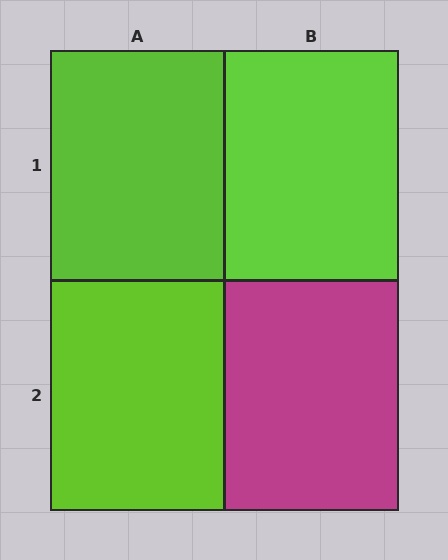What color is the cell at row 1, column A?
Lime.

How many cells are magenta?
1 cell is magenta.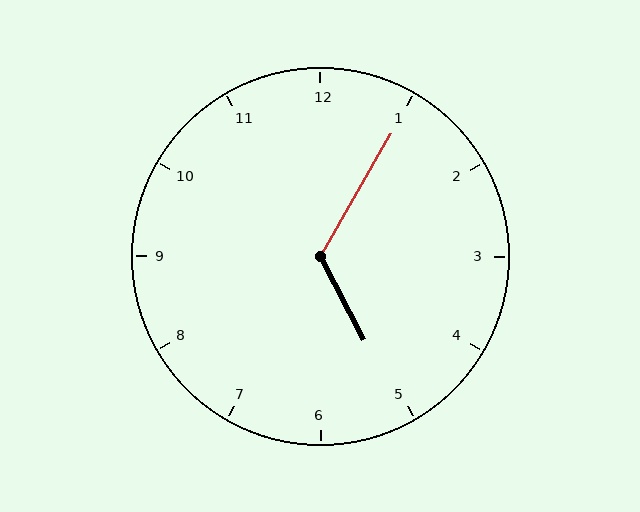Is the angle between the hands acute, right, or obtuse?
It is obtuse.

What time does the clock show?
5:05.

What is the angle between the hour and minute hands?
Approximately 122 degrees.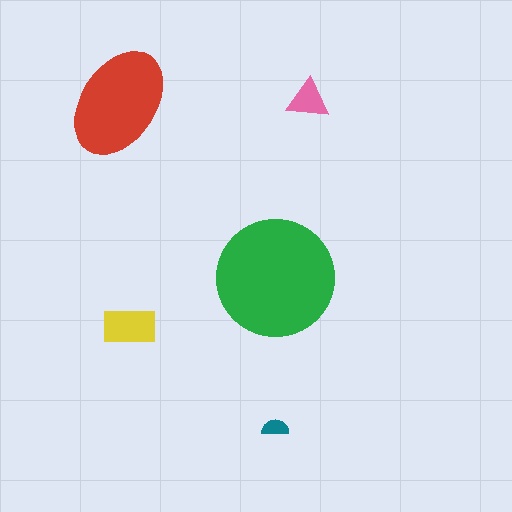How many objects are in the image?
There are 5 objects in the image.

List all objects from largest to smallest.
The green circle, the red ellipse, the yellow rectangle, the pink triangle, the teal semicircle.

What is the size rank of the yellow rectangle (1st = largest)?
3rd.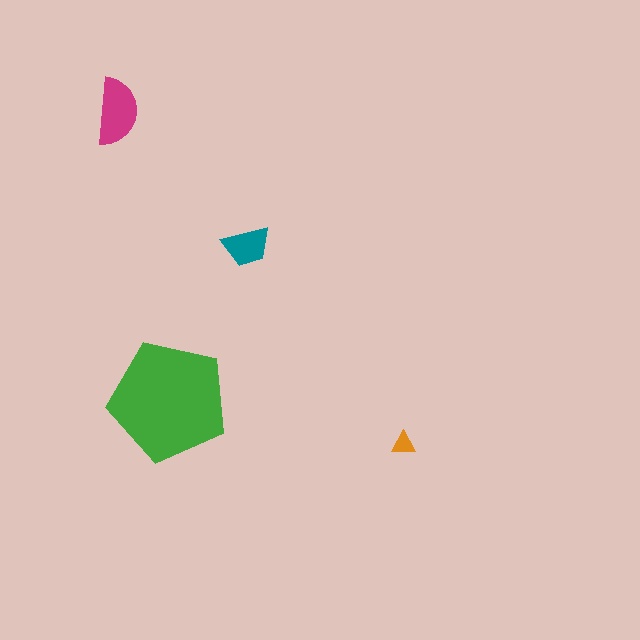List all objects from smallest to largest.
The orange triangle, the teal trapezoid, the magenta semicircle, the green pentagon.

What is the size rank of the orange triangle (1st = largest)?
4th.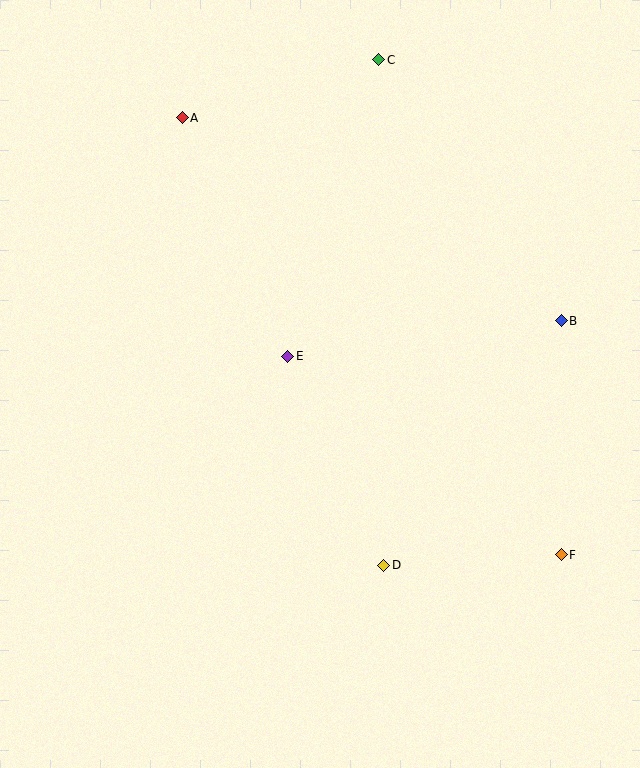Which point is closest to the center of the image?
Point E at (288, 356) is closest to the center.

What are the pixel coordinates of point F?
Point F is at (561, 555).